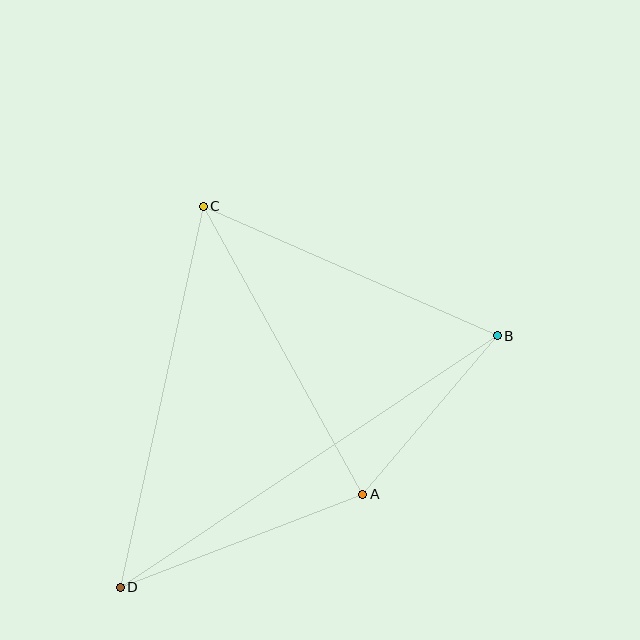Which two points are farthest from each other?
Points B and D are farthest from each other.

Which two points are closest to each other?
Points A and B are closest to each other.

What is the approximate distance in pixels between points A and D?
The distance between A and D is approximately 260 pixels.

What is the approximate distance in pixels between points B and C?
The distance between B and C is approximately 322 pixels.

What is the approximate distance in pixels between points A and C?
The distance between A and C is approximately 329 pixels.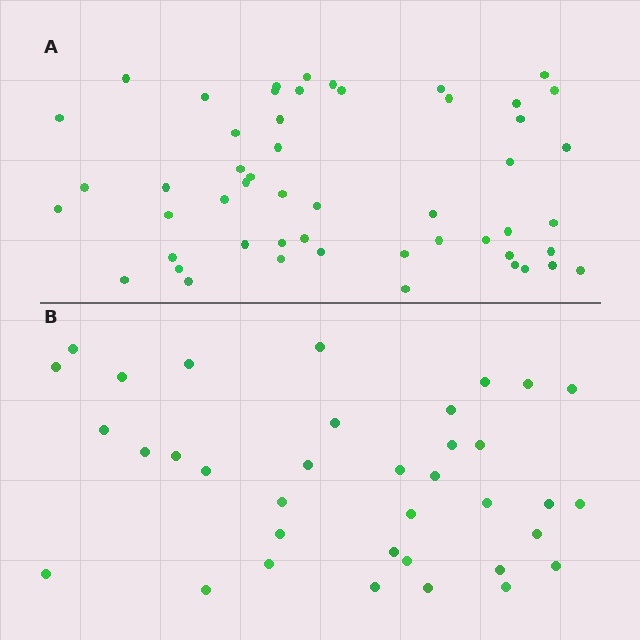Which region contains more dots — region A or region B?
Region A (the top region) has more dots.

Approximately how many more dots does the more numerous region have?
Region A has approximately 15 more dots than region B.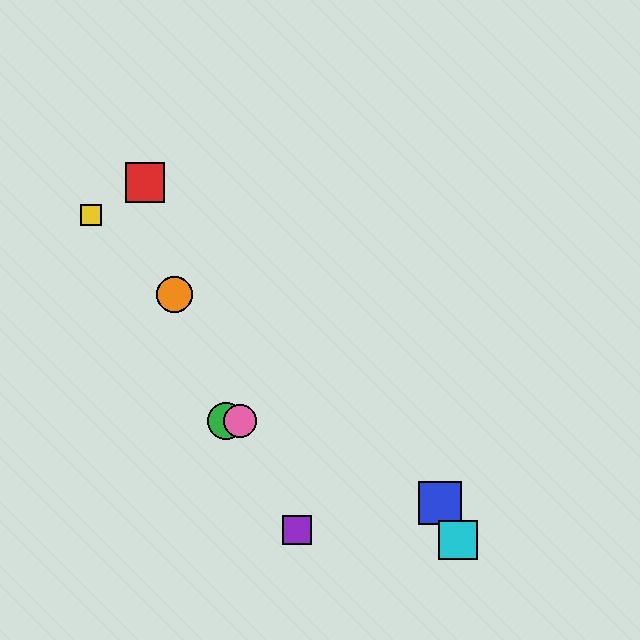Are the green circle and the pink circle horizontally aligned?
Yes, both are at y≈421.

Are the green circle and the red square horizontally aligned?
No, the green circle is at y≈421 and the red square is at y≈183.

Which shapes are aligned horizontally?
The green circle, the pink circle are aligned horizontally.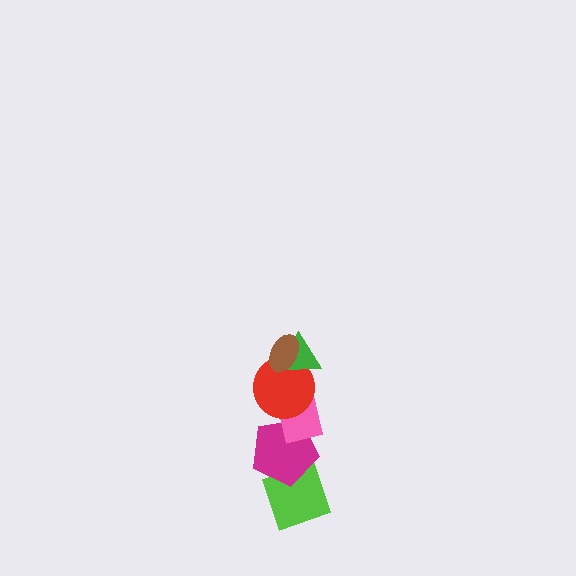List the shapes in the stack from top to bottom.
From top to bottom: the brown ellipse, the green triangle, the red circle, the pink rectangle, the magenta pentagon, the lime diamond.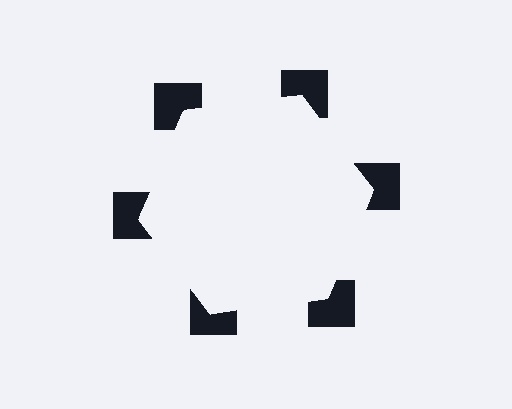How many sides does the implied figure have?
6 sides.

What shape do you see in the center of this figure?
An illusory hexagon — its edges are inferred from the aligned wedge cuts in the notched squares, not physically drawn.